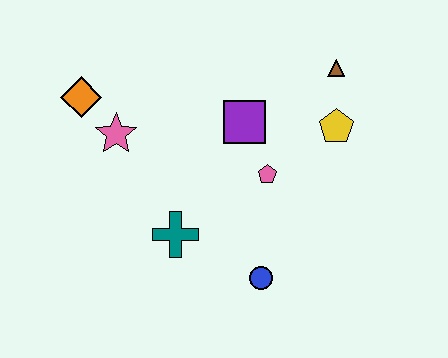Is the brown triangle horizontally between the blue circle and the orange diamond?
No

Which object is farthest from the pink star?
The brown triangle is farthest from the pink star.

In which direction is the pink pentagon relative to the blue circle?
The pink pentagon is above the blue circle.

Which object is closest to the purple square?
The pink pentagon is closest to the purple square.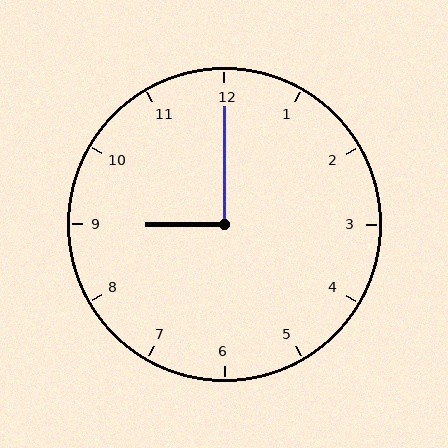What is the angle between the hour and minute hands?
Approximately 90 degrees.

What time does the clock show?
9:00.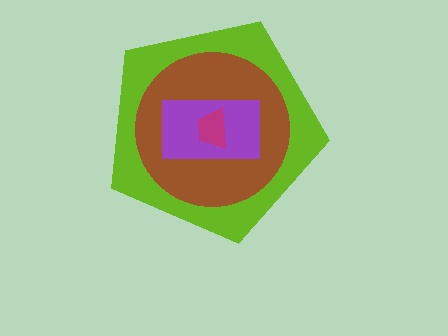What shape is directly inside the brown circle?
The purple rectangle.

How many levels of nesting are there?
4.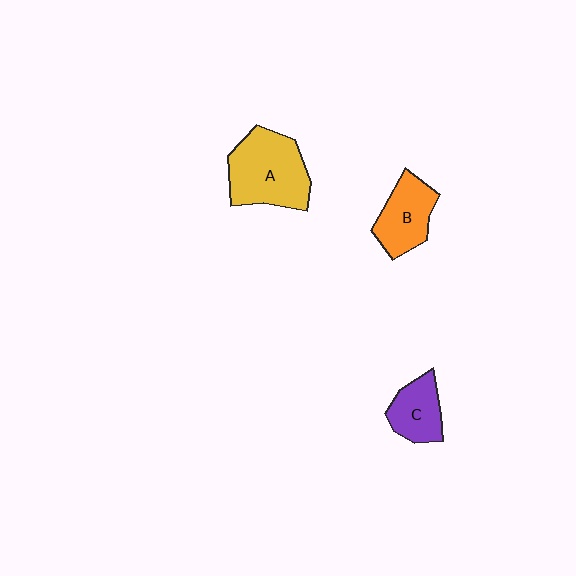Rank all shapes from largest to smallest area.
From largest to smallest: A (yellow), B (orange), C (purple).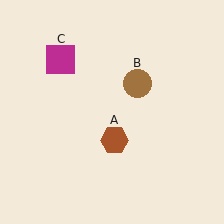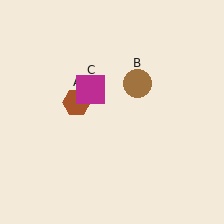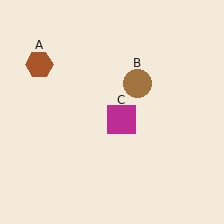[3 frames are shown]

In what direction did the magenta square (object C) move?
The magenta square (object C) moved down and to the right.